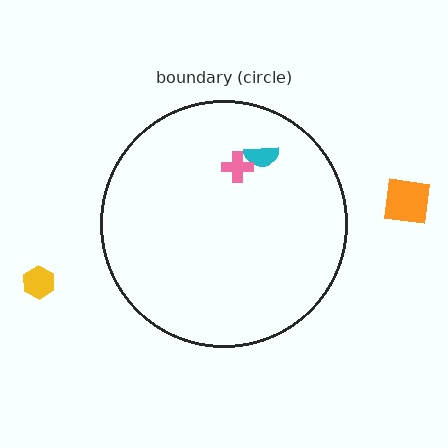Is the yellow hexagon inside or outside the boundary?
Outside.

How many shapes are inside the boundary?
2 inside, 2 outside.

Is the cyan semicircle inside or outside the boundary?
Inside.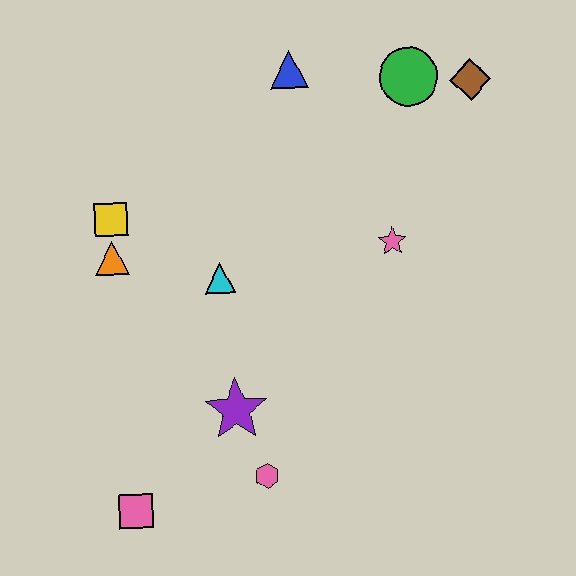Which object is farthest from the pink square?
The brown diamond is farthest from the pink square.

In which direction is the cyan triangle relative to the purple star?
The cyan triangle is above the purple star.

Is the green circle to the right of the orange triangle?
Yes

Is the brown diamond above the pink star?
Yes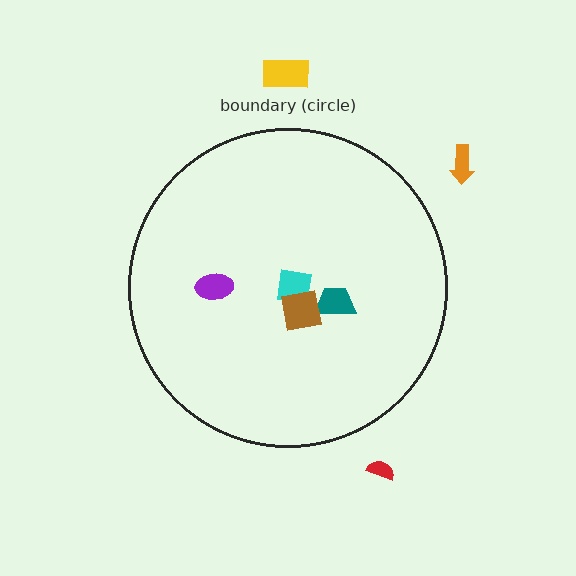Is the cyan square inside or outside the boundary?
Inside.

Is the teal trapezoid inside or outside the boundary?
Inside.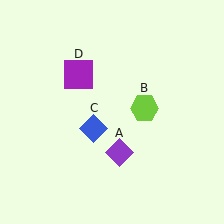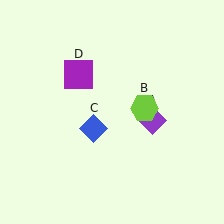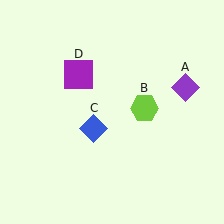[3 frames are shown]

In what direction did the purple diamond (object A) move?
The purple diamond (object A) moved up and to the right.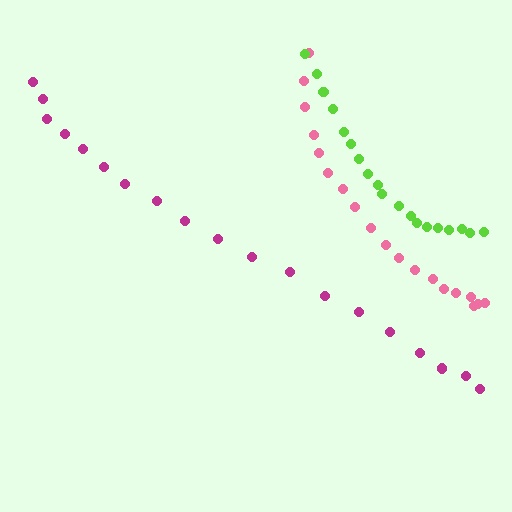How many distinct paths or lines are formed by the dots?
There are 3 distinct paths.